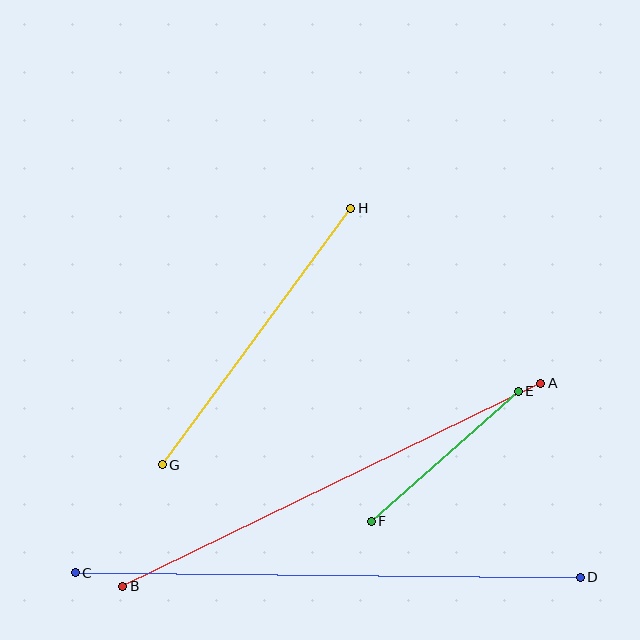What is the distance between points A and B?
The distance is approximately 465 pixels.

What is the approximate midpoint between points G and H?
The midpoint is at approximately (256, 336) pixels.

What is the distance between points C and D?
The distance is approximately 505 pixels.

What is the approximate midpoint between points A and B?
The midpoint is at approximately (332, 485) pixels.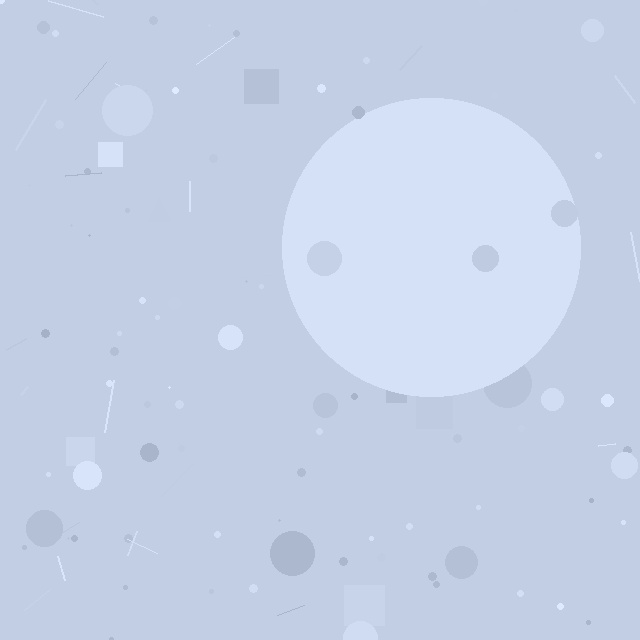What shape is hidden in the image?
A circle is hidden in the image.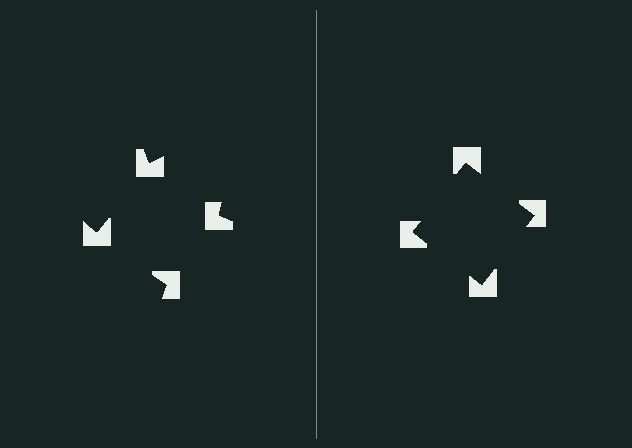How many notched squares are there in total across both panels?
8 — 4 on each side.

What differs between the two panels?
The notched squares are positioned identically on both sides; only the wedge orientations differ. On the right they align to a square; on the left they are misaligned.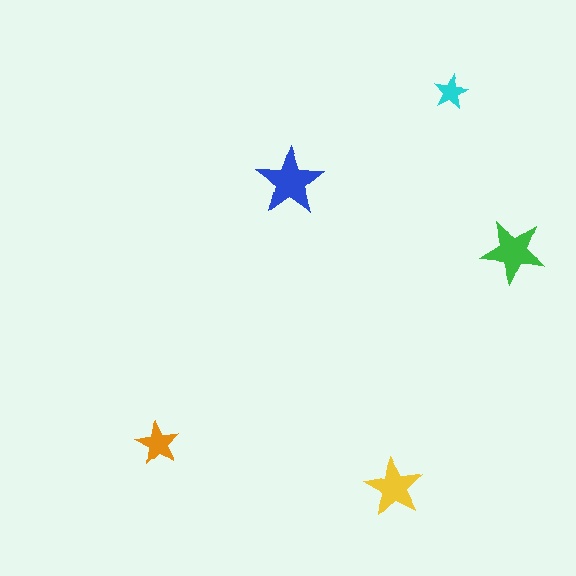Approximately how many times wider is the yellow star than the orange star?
About 1.5 times wider.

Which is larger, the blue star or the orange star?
The blue one.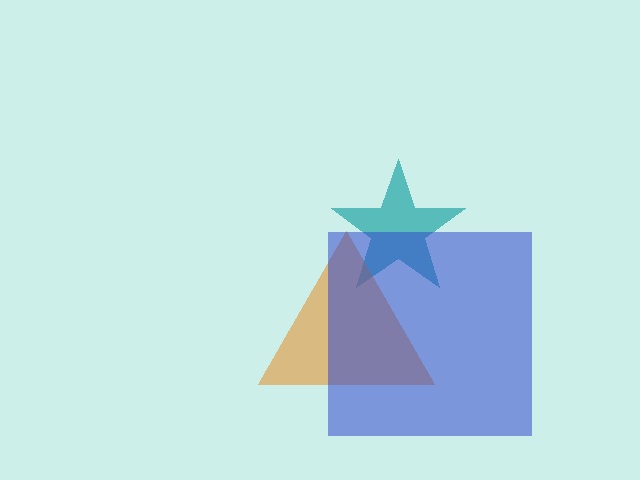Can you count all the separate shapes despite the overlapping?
Yes, there are 3 separate shapes.